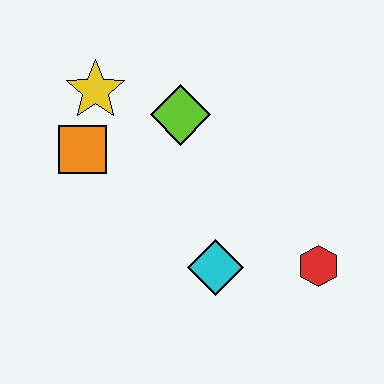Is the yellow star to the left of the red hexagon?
Yes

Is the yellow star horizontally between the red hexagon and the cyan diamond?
No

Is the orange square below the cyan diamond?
No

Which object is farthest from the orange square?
The red hexagon is farthest from the orange square.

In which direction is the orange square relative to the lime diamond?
The orange square is to the left of the lime diamond.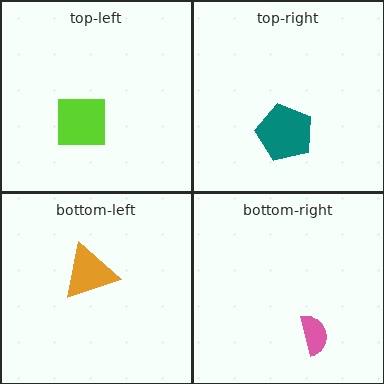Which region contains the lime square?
The top-left region.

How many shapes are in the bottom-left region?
1.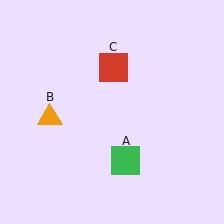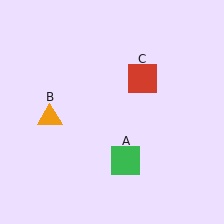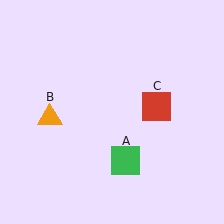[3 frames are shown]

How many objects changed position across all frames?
1 object changed position: red square (object C).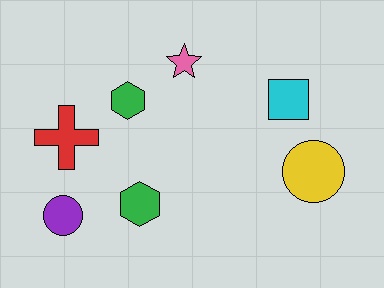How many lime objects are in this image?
There are no lime objects.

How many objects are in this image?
There are 7 objects.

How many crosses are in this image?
There is 1 cross.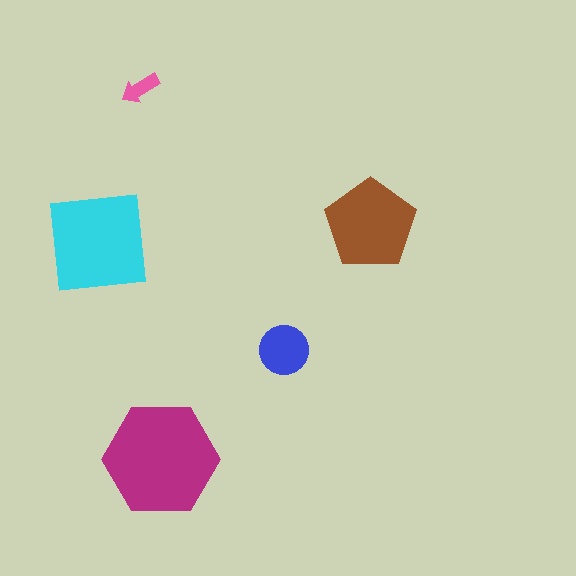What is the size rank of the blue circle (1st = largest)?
4th.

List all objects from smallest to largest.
The pink arrow, the blue circle, the brown pentagon, the cyan square, the magenta hexagon.